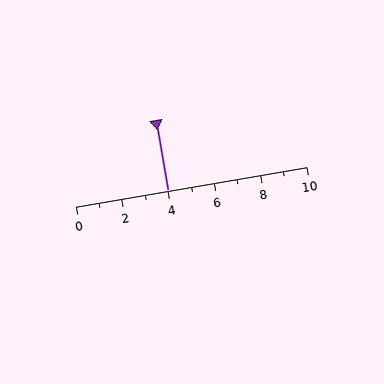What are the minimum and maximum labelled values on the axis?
The axis runs from 0 to 10.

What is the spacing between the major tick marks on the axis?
The major ticks are spaced 2 apart.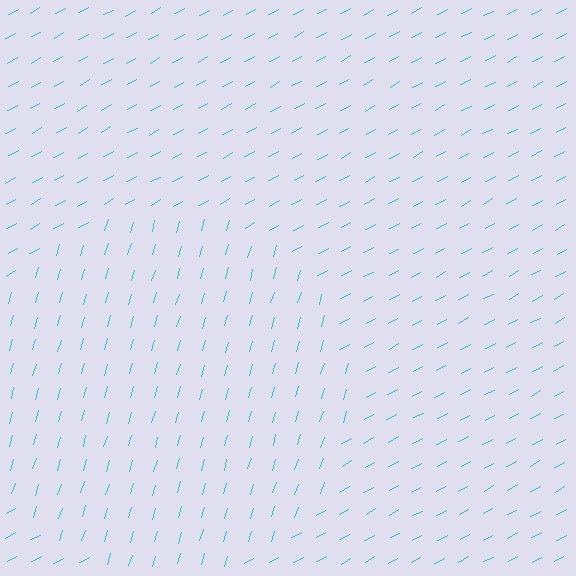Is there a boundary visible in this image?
Yes, there is a texture boundary formed by a change in line orientation.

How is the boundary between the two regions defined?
The boundary is defined purely by a change in line orientation (approximately 45 degrees difference). All lines are the same color and thickness.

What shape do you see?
I see a circle.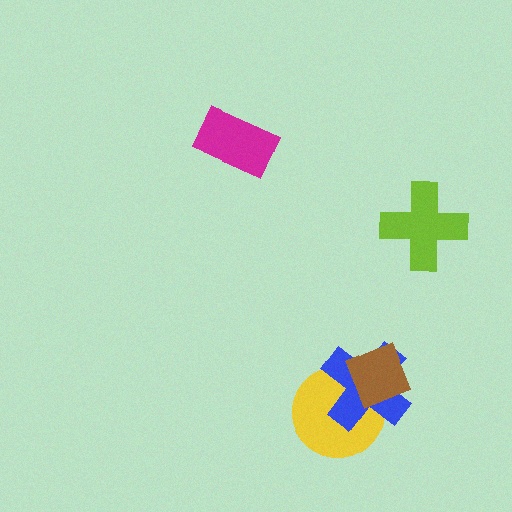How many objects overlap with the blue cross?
2 objects overlap with the blue cross.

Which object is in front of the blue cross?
The brown diamond is in front of the blue cross.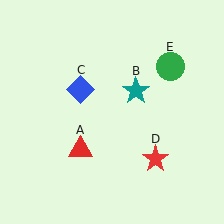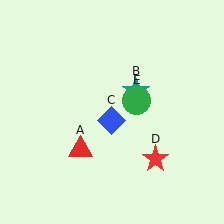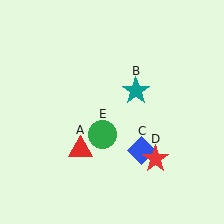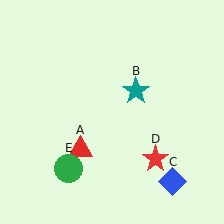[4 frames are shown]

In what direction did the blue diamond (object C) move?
The blue diamond (object C) moved down and to the right.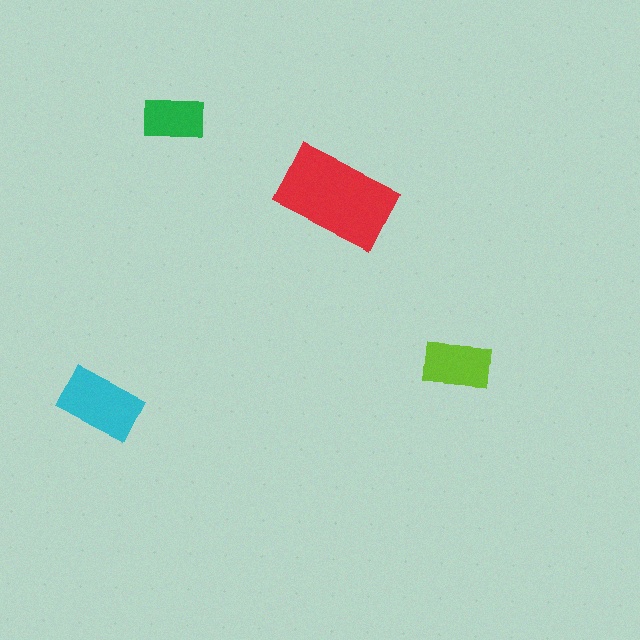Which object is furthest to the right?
The lime rectangle is rightmost.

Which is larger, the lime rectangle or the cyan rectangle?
The cyan one.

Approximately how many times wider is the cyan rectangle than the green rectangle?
About 1.5 times wider.